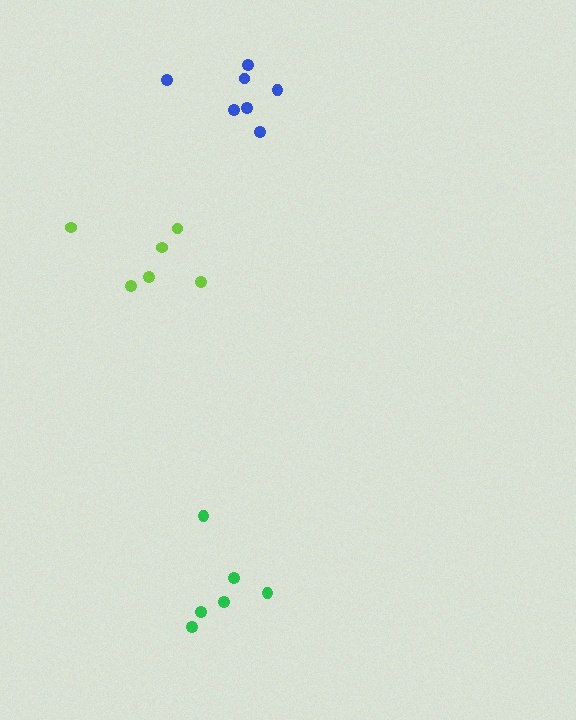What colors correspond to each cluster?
The clusters are colored: lime, blue, green.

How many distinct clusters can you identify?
There are 3 distinct clusters.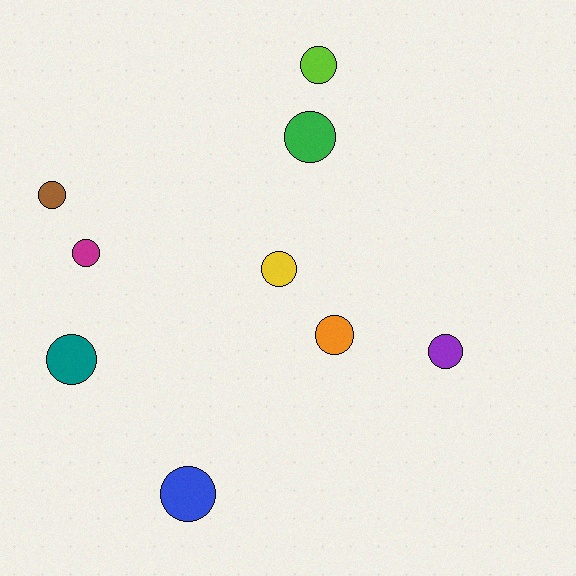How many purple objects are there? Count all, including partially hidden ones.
There is 1 purple object.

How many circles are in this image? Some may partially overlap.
There are 9 circles.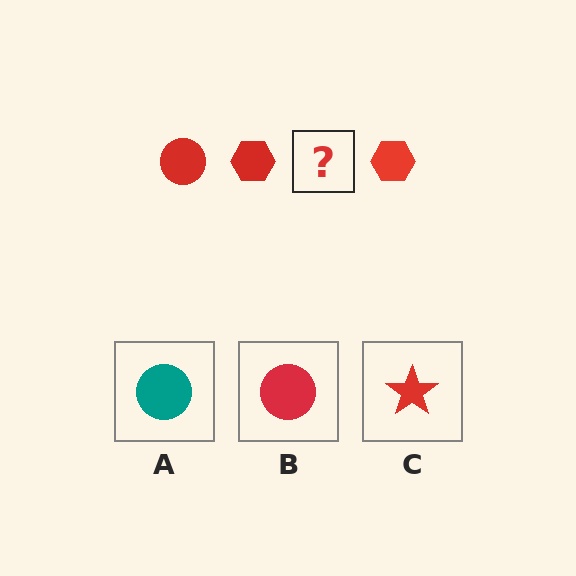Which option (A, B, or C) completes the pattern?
B.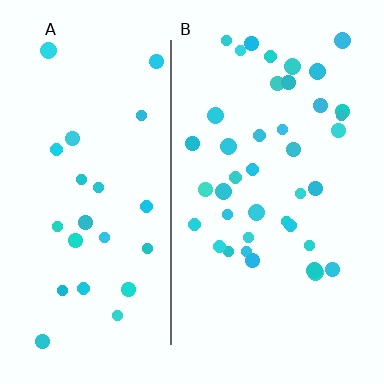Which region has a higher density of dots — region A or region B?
B (the right).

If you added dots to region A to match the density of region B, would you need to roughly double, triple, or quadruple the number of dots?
Approximately double.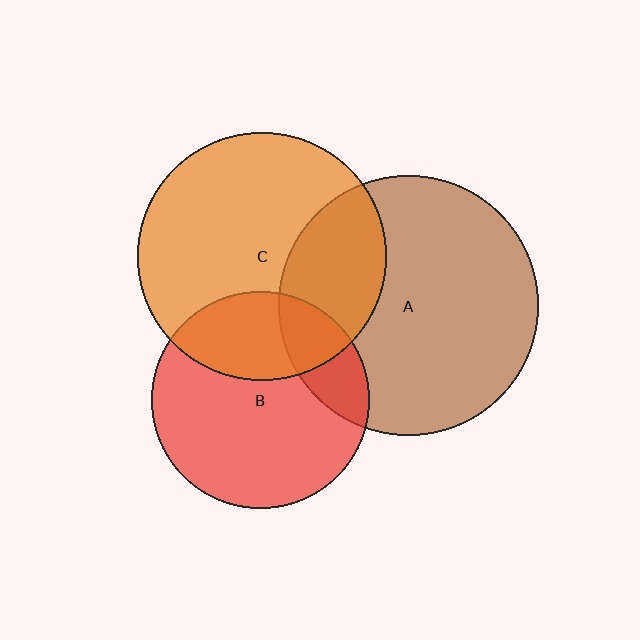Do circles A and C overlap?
Yes.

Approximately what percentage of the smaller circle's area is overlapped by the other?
Approximately 30%.